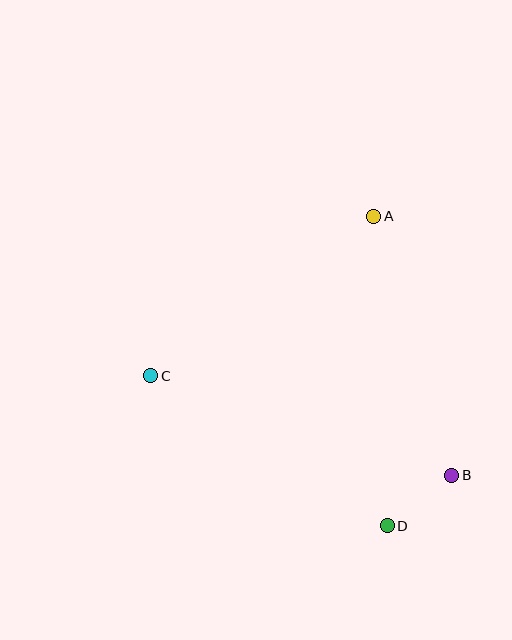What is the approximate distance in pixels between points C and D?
The distance between C and D is approximately 280 pixels.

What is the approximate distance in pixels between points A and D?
The distance between A and D is approximately 310 pixels.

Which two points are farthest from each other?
Points B and C are farthest from each other.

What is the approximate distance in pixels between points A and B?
The distance between A and B is approximately 270 pixels.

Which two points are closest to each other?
Points B and D are closest to each other.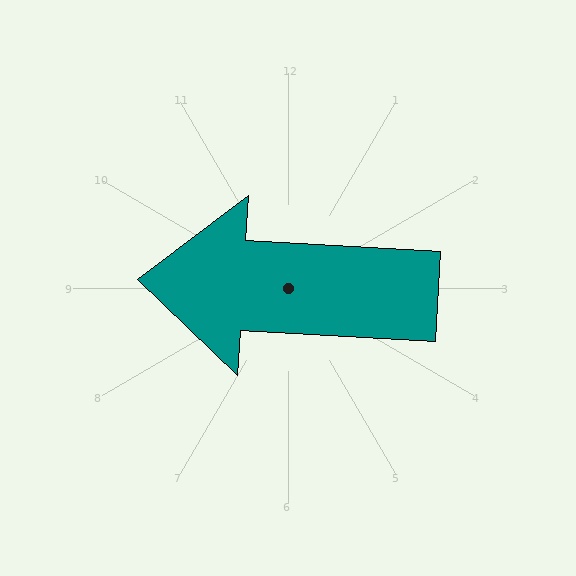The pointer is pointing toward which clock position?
Roughly 9 o'clock.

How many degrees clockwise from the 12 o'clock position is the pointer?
Approximately 273 degrees.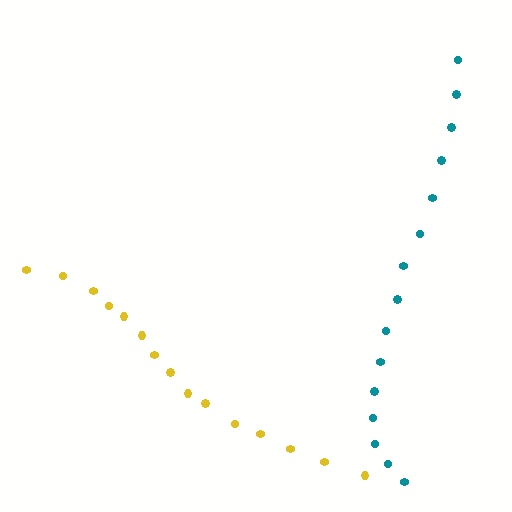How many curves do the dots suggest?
There are 2 distinct paths.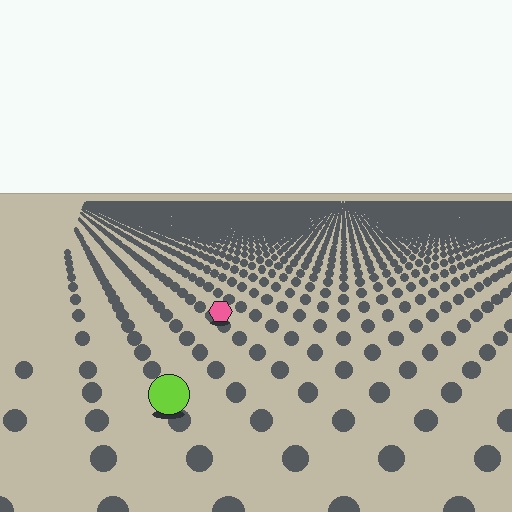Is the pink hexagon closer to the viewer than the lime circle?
No. The lime circle is closer — you can tell from the texture gradient: the ground texture is coarser near it.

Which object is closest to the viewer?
The lime circle is closest. The texture marks near it are larger and more spread out.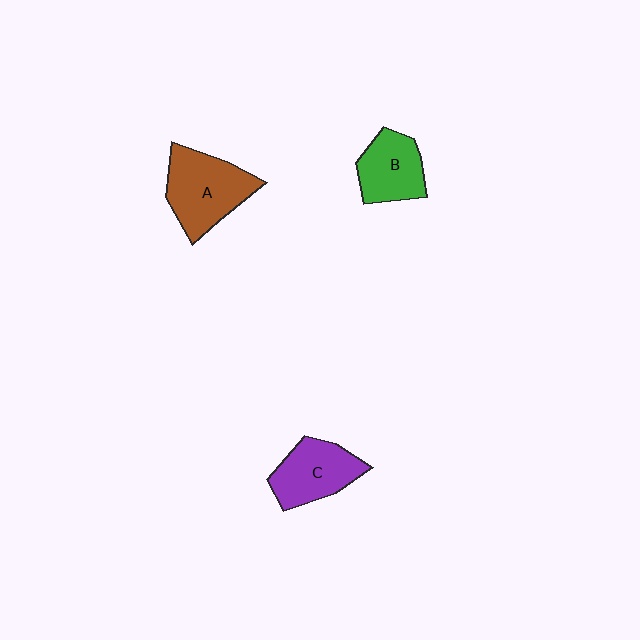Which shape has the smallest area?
Shape B (green).